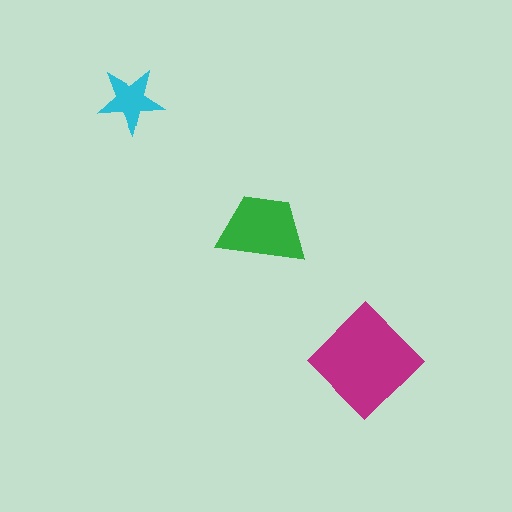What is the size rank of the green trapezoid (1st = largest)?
2nd.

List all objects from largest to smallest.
The magenta diamond, the green trapezoid, the cyan star.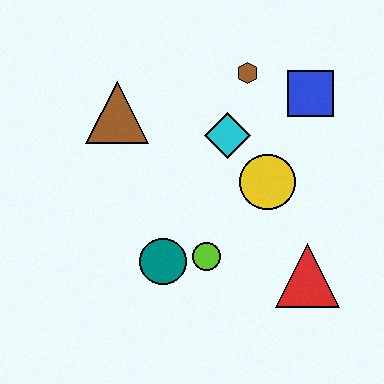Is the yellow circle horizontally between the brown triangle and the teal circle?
No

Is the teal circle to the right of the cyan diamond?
No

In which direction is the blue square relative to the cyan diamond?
The blue square is to the right of the cyan diamond.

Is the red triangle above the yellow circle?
No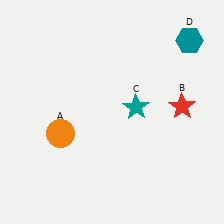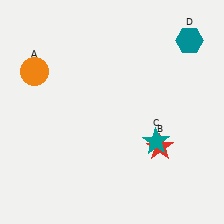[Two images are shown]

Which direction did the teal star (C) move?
The teal star (C) moved down.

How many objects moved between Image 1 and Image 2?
3 objects moved between the two images.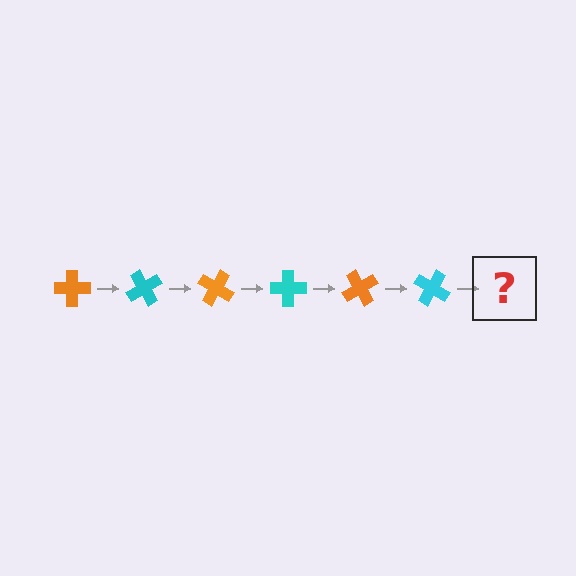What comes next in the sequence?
The next element should be an orange cross, rotated 360 degrees from the start.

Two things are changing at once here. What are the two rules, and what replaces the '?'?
The two rules are that it rotates 60 degrees each step and the color cycles through orange and cyan. The '?' should be an orange cross, rotated 360 degrees from the start.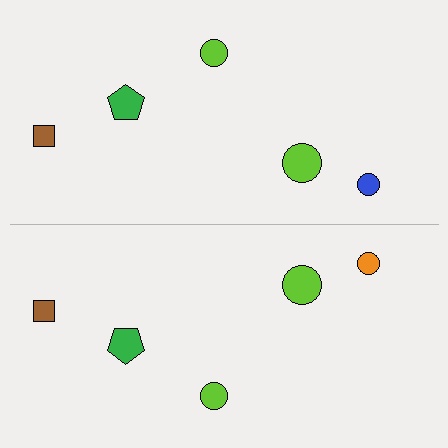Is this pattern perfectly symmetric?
No, the pattern is not perfectly symmetric. The orange circle on the bottom side breaks the symmetry — its mirror counterpart is blue.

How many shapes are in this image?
There are 10 shapes in this image.